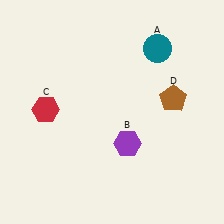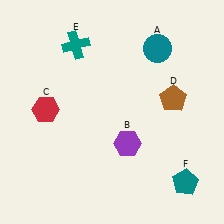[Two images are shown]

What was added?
A teal cross (E), a teal pentagon (F) were added in Image 2.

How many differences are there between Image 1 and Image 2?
There are 2 differences between the two images.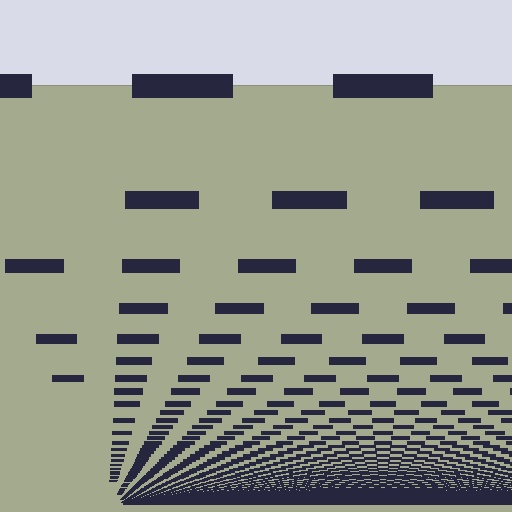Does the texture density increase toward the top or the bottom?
Density increases toward the bottom.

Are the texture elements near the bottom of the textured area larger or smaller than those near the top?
Smaller. The gradient is inverted — elements near the bottom are smaller and denser.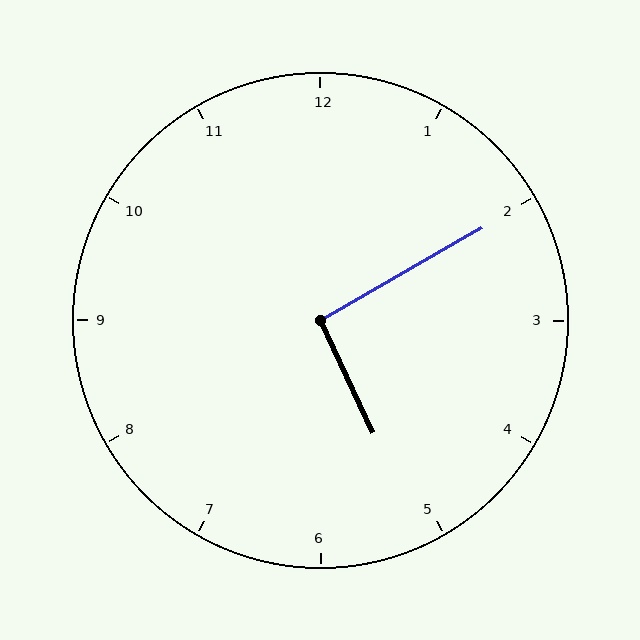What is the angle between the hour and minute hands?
Approximately 95 degrees.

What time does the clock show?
5:10.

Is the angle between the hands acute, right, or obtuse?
It is right.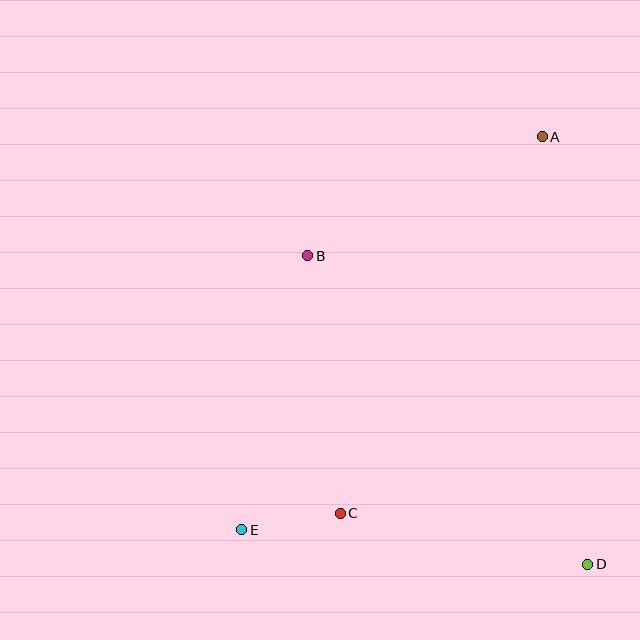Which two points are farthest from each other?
Points A and E are farthest from each other.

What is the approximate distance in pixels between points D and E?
The distance between D and E is approximately 348 pixels.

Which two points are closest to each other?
Points C and E are closest to each other.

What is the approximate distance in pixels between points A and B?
The distance between A and B is approximately 263 pixels.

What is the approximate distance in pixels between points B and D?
The distance between B and D is approximately 416 pixels.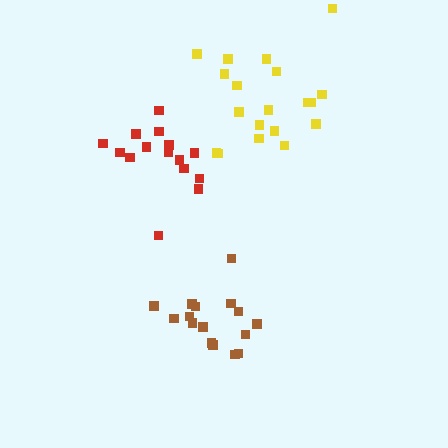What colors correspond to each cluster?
The clusters are colored: red, yellow, brown.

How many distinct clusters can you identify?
There are 3 distinct clusters.